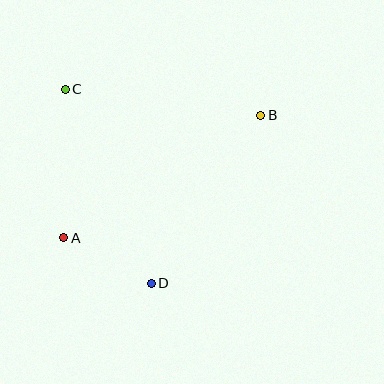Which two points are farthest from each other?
Points A and B are farthest from each other.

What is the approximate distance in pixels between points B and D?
The distance between B and D is approximately 200 pixels.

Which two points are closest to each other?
Points A and D are closest to each other.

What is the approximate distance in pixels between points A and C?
The distance between A and C is approximately 148 pixels.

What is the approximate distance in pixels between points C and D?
The distance between C and D is approximately 212 pixels.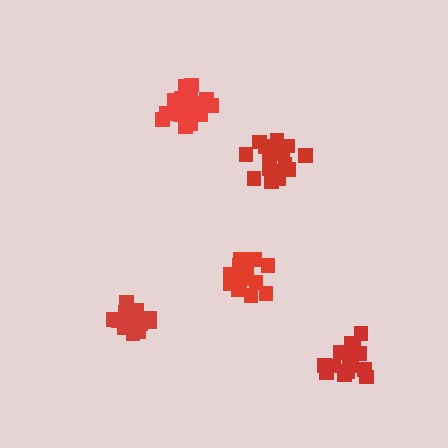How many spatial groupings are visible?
There are 5 spatial groupings.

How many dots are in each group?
Group 1: 20 dots, Group 2: 16 dots, Group 3: 15 dots, Group 4: 18 dots, Group 5: 17 dots (86 total).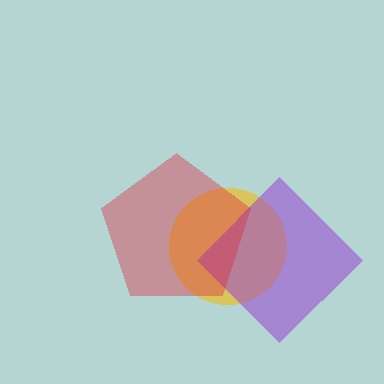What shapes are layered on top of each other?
The layered shapes are: a yellow circle, a purple diamond, a red pentagon.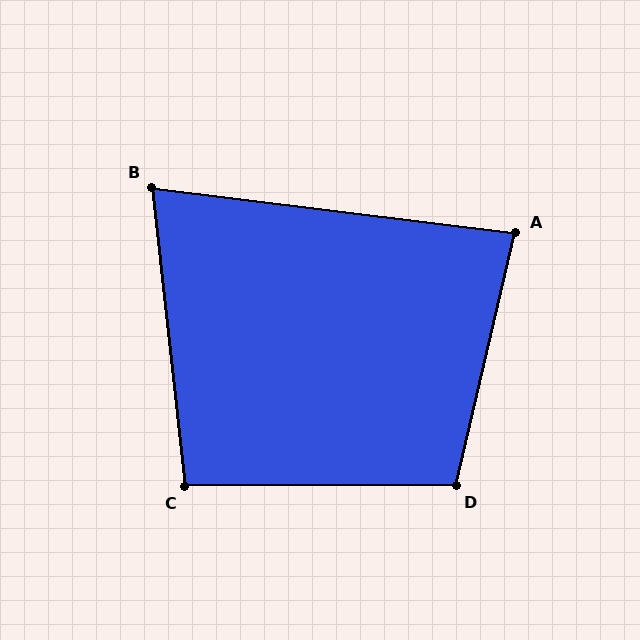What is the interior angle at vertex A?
Approximately 84 degrees (acute).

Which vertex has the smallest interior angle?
B, at approximately 77 degrees.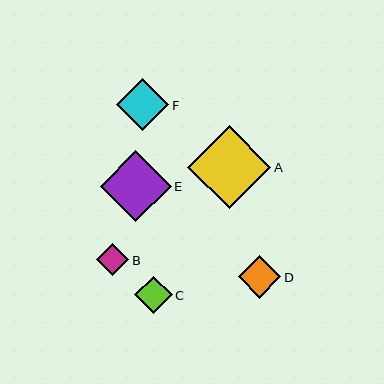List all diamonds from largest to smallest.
From largest to smallest: A, E, F, D, C, B.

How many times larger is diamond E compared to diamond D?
Diamond E is approximately 1.7 times the size of diamond D.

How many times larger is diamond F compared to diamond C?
Diamond F is approximately 1.4 times the size of diamond C.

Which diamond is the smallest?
Diamond B is the smallest with a size of approximately 32 pixels.